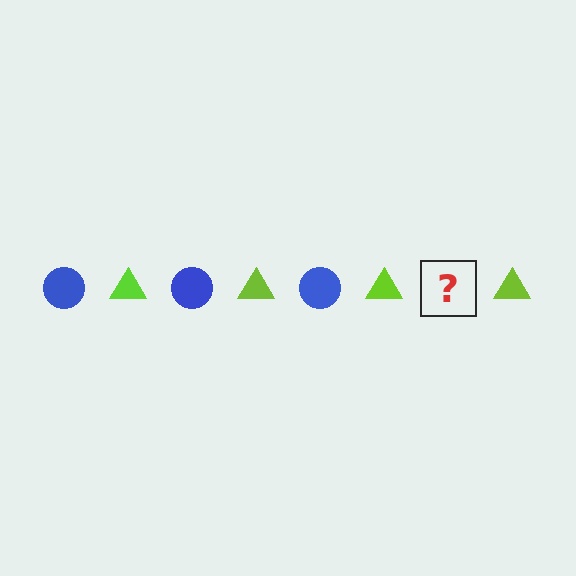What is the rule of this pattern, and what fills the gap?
The rule is that the pattern alternates between blue circle and lime triangle. The gap should be filled with a blue circle.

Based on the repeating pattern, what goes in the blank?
The blank should be a blue circle.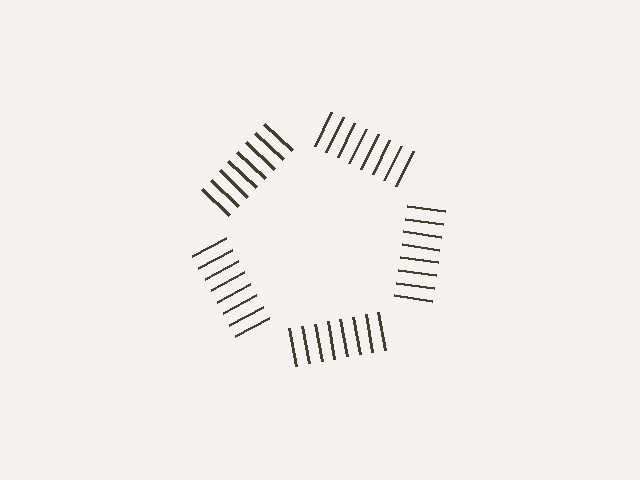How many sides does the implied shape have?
5 sides — the line-ends trace a pentagon.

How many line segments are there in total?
40 — 8 along each of the 5 edges.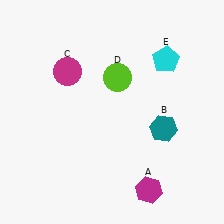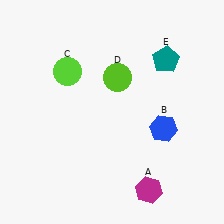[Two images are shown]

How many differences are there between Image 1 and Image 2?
There are 3 differences between the two images.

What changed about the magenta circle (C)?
In Image 1, C is magenta. In Image 2, it changed to lime.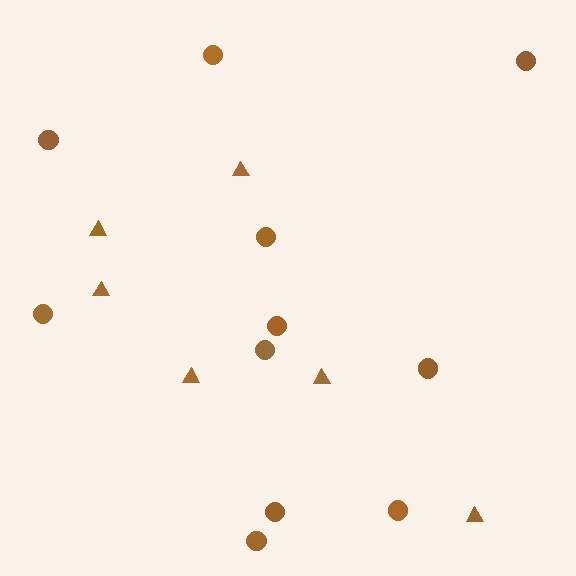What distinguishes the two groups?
There are 2 groups: one group of triangles (6) and one group of circles (11).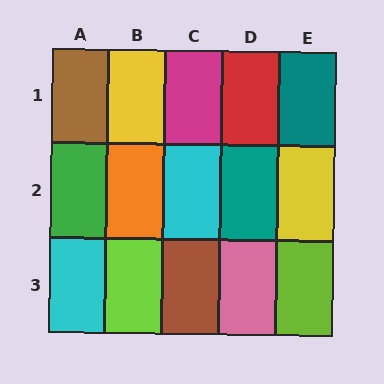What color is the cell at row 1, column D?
Red.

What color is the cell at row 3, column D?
Pink.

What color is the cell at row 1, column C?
Magenta.